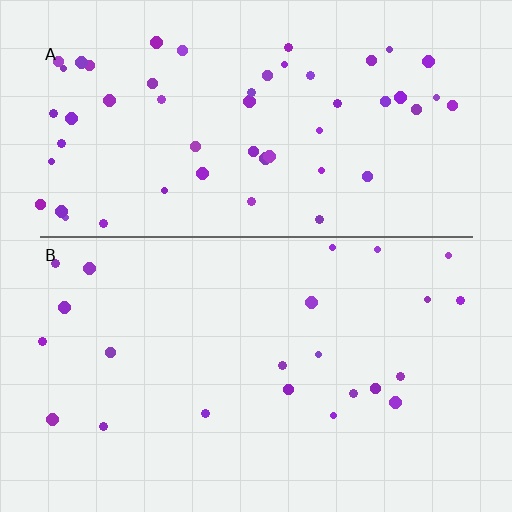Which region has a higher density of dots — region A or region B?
A (the top).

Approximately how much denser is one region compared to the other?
Approximately 2.4× — region A over region B.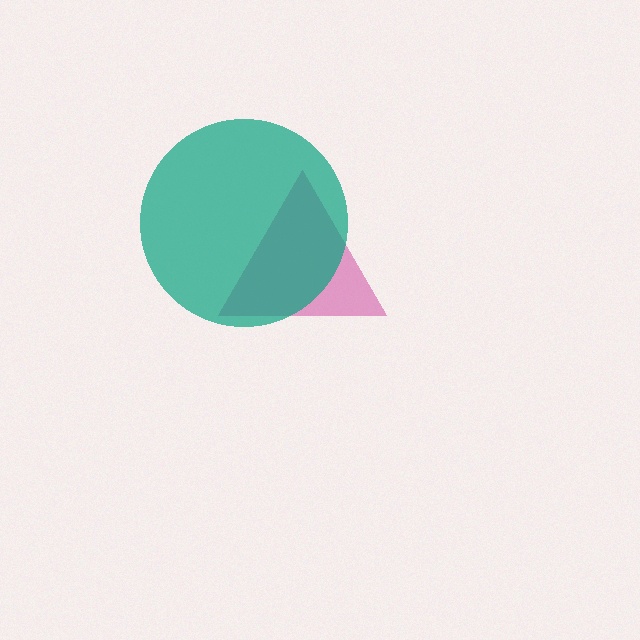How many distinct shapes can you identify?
There are 2 distinct shapes: a magenta triangle, a teal circle.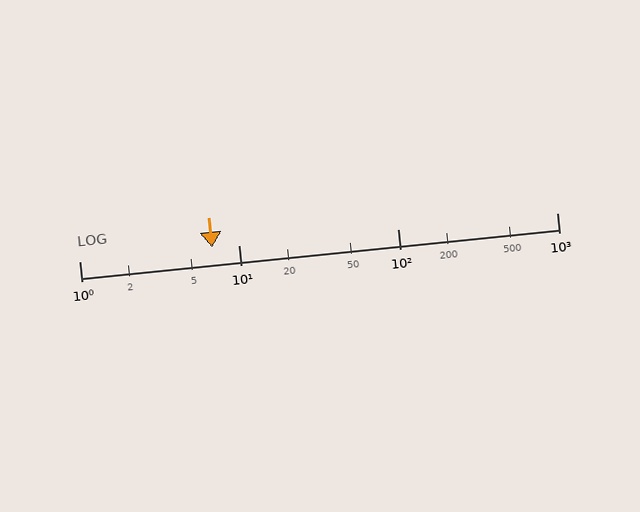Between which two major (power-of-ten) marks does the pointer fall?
The pointer is between 1 and 10.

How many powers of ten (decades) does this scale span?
The scale spans 3 decades, from 1 to 1000.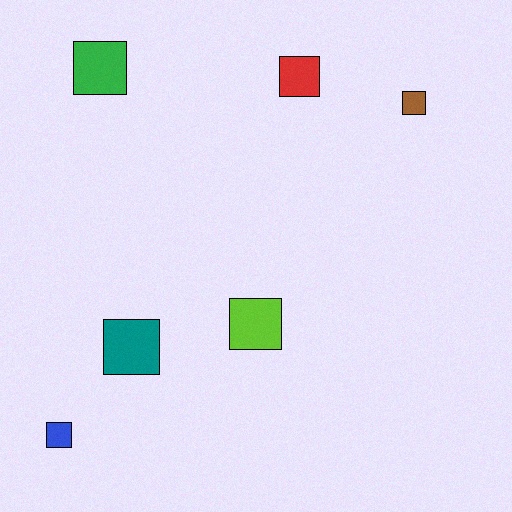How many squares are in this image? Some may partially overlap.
There are 6 squares.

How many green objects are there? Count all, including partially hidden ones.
There is 1 green object.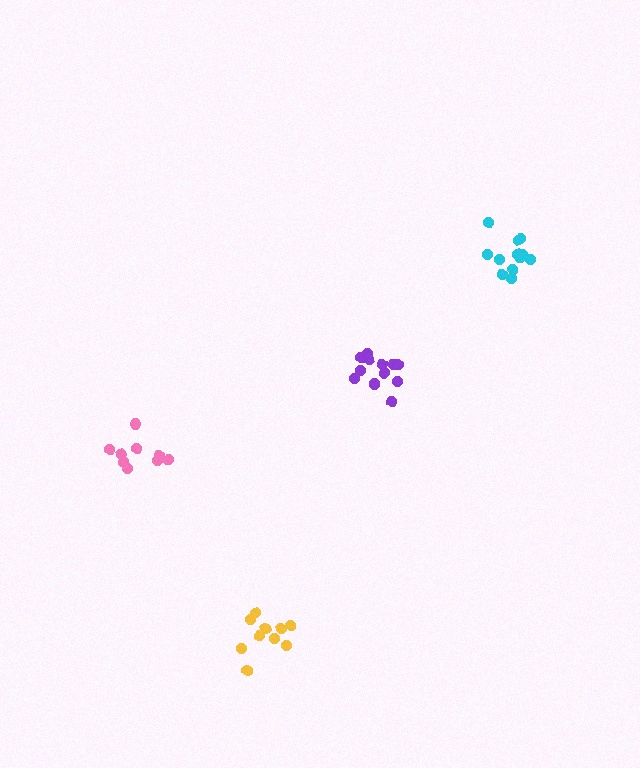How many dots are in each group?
Group 1: 12 dots, Group 2: 14 dots, Group 3: 10 dots, Group 4: 9 dots (45 total).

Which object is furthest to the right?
The cyan cluster is rightmost.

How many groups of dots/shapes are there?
There are 4 groups.